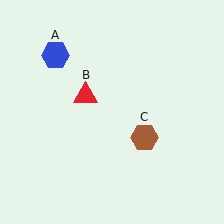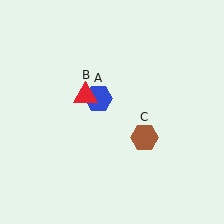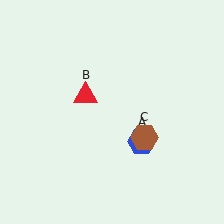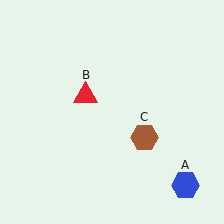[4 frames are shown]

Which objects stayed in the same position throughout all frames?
Red triangle (object B) and brown hexagon (object C) remained stationary.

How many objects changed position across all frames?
1 object changed position: blue hexagon (object A).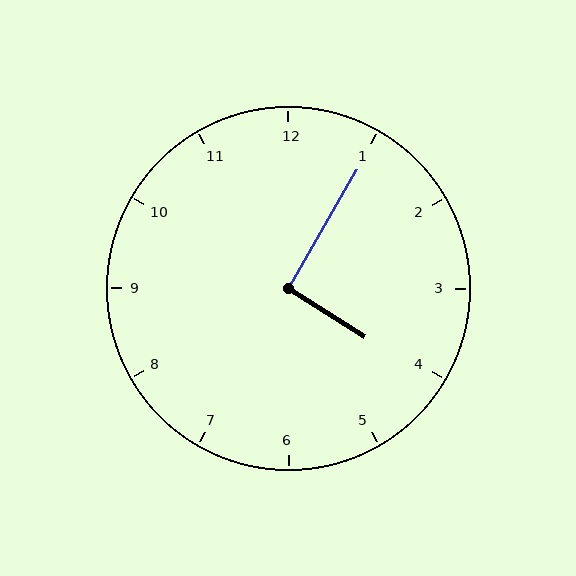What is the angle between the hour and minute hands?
Approximately 92 degrees.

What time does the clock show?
4:05.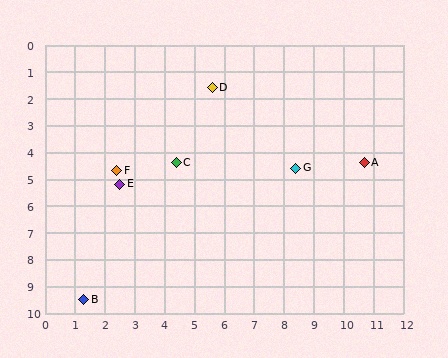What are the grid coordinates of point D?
Point D is at approximately (5.6, 1.6).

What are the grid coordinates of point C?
Point C is at approximately (4.4, 4.4).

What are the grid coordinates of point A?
Point A is at approximately (10.7, 4.4).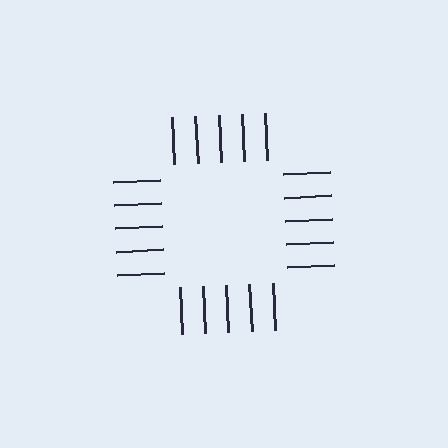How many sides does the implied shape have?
4 sides — the line-ends trace a square.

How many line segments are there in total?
20 — 5 along each of the 4 edges.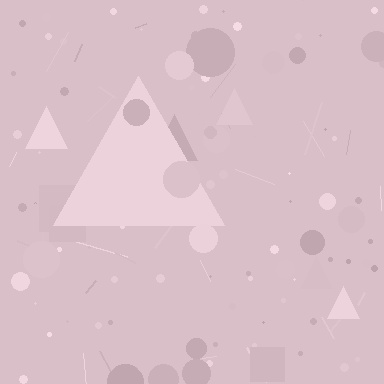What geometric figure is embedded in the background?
A triangle is embedded in the background.